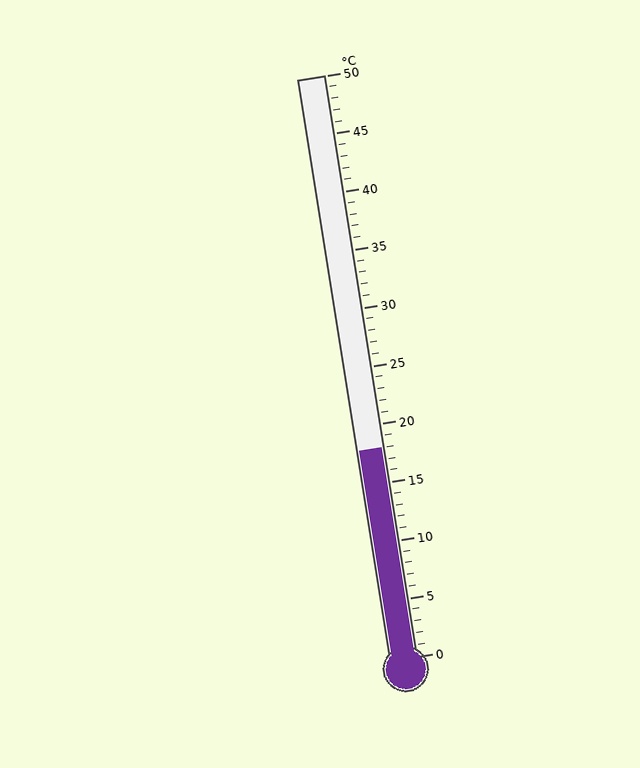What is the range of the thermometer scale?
The thermometer scale ranges from 0°C to 50°C.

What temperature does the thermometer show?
The thermometer shows approximately 18°C.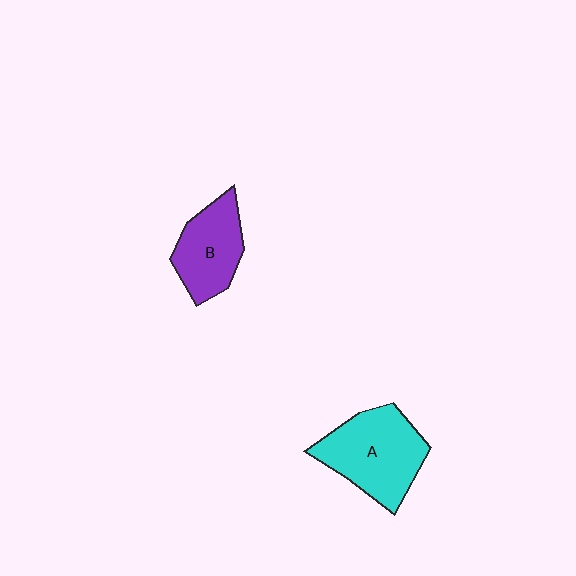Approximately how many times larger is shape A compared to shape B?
Approximately 1.4 times.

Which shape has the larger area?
Shape A (cyan).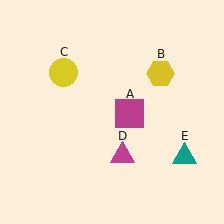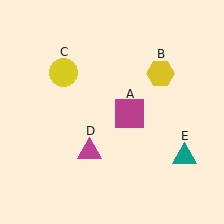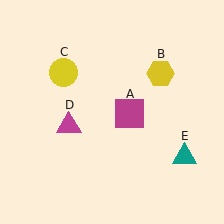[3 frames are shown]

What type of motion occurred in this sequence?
The magenta triangle (object D) rotated clockwise around the center of the scene.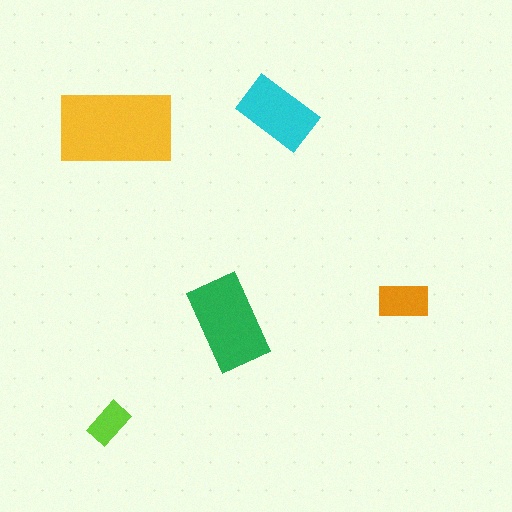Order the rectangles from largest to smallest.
the yellow one, the green one, the cyan one, the orange one, the lime one.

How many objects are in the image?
There are 5 objects in the image.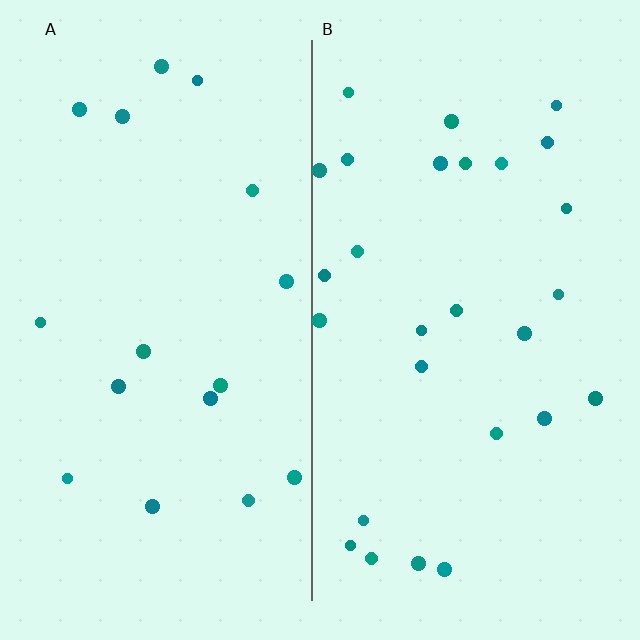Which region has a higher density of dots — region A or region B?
B (the right).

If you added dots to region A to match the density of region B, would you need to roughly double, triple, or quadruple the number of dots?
Approximately double.